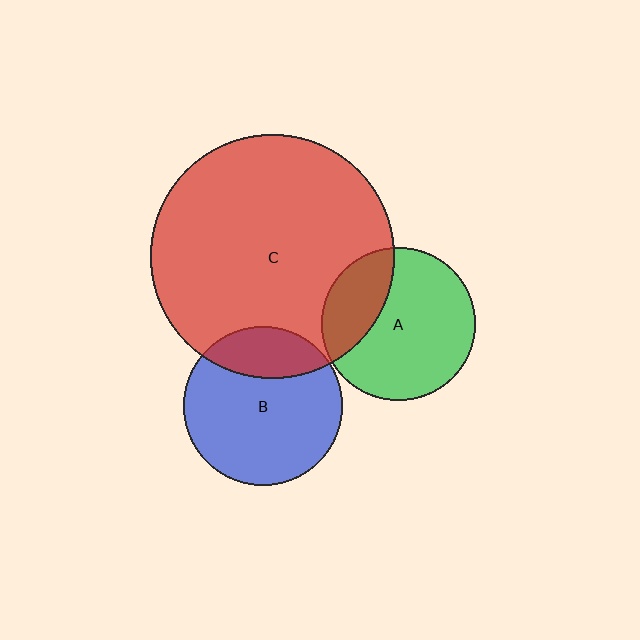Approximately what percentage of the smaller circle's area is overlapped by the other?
Approximately 25%.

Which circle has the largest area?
Circle C (red).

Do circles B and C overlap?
Yes.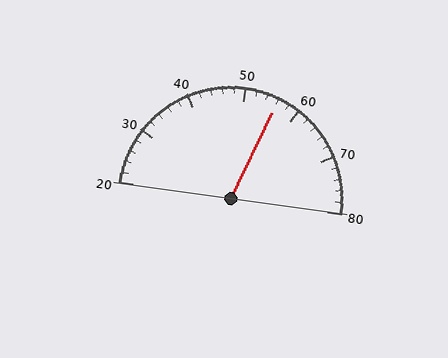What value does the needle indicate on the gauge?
The needle indicates approximately 56.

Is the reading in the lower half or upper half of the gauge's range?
The reading is in the upper half of the range (20 to 80).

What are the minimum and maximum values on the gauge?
The gauge ranges from 20 to 80.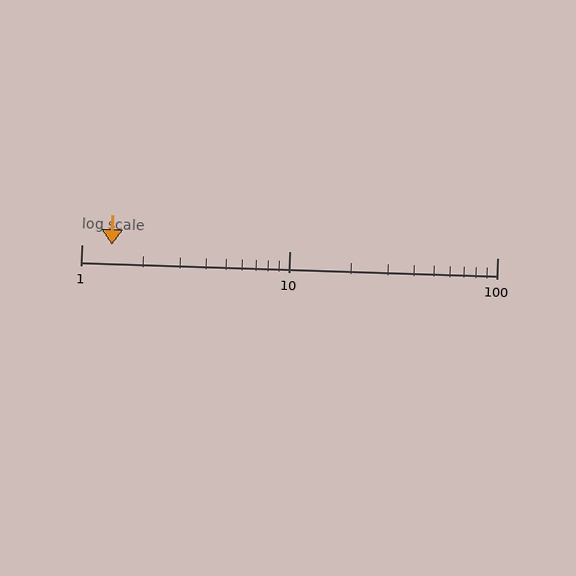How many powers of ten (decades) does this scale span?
The scale spans 2 decades, from 1 to 100.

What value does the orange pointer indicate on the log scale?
The pointer indicates approximately 1.4.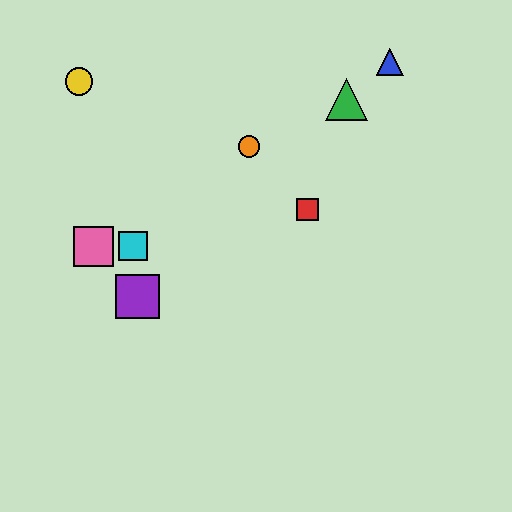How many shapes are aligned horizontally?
2 shapes (the cyan square, the pink square) are aligned horizontally.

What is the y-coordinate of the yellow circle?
The yellow circle is at y≈81.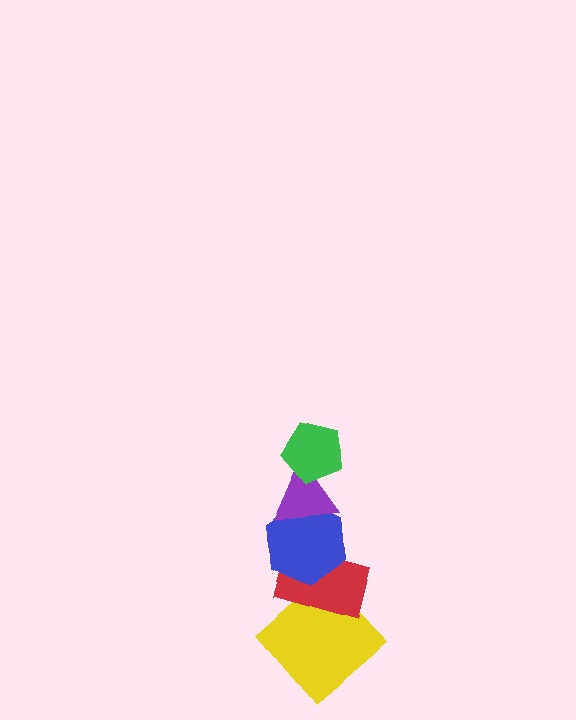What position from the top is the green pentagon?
The green pentagon is 1st from the top.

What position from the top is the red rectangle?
The red rectangle is 4th from the top.